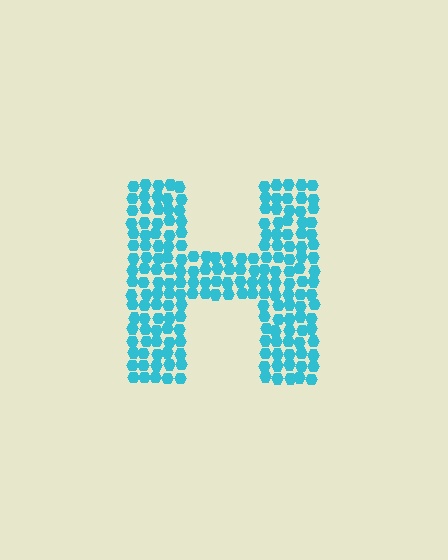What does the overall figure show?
The overall figure shows the letter H.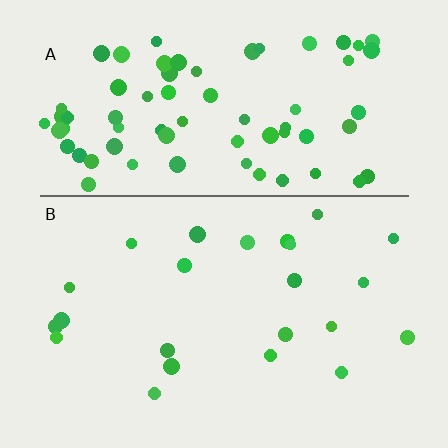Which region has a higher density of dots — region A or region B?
A (the top).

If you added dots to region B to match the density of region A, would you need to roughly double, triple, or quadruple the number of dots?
Approximately triple.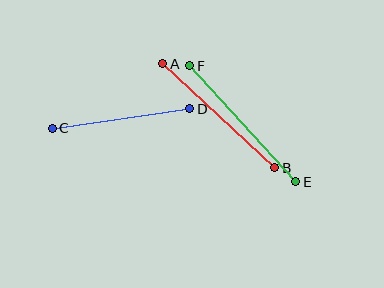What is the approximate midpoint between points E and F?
The midpoint is at approximately (243, 124) pixels.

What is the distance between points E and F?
The distance is approximately 157 pixels.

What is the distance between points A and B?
The distance is approximately 153 pixels.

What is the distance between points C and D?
The distance is approximately 139 pixels.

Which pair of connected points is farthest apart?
Points E and F are farthest apart.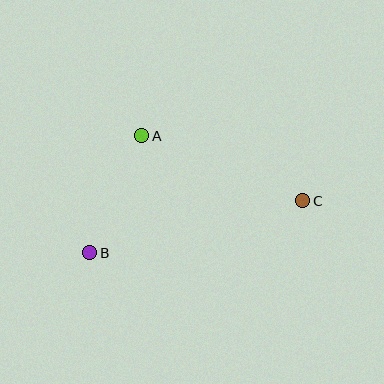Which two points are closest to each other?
Points A and B are closest to each other.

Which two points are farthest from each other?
Points B and C are farthest from each other.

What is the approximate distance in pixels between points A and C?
The distance between A and C is approximately 174 pixels.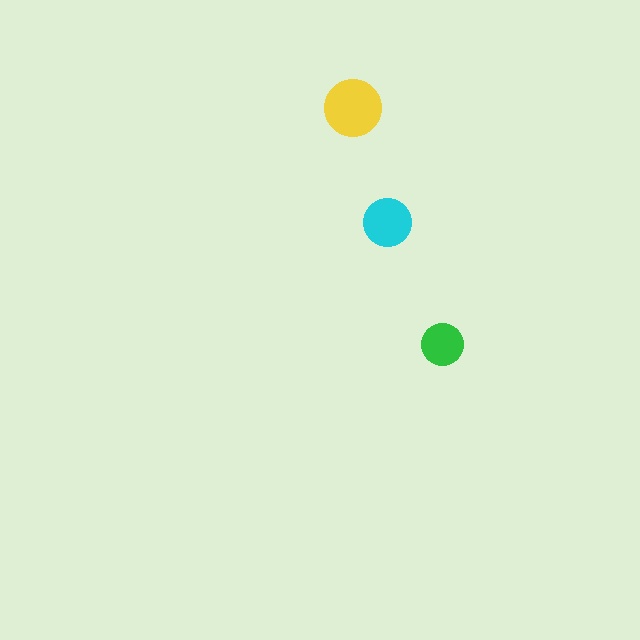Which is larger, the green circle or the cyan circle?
The cyan one.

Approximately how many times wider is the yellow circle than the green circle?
About 1.5 times wider.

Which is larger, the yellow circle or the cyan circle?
The yellow one.